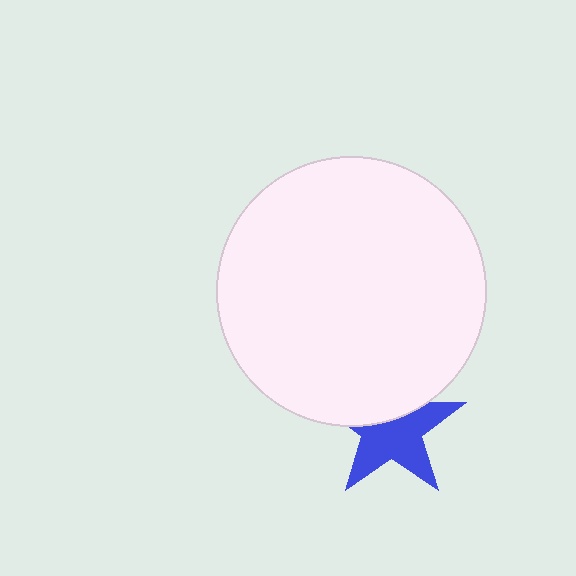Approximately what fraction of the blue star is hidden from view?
Roughly 39% of the blue star is hidden behind the white circle.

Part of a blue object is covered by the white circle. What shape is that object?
It is a star.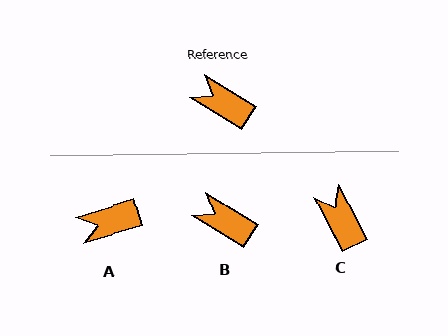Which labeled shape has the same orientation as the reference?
B.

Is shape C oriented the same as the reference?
No, it is off by about 32 degrees.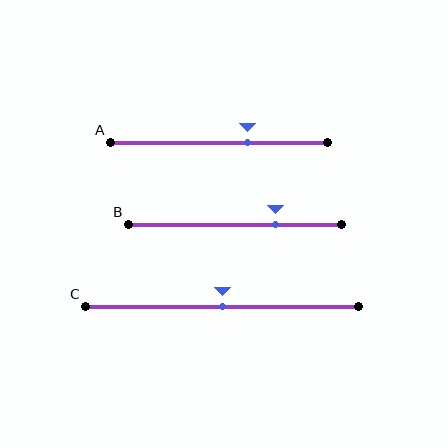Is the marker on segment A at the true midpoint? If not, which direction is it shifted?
No, the marker on segment A is shifted to the right by about 13% of the segment length.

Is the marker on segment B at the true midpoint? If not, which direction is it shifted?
No, the marker on segment B is shifted to the right by about 19% of the segment length.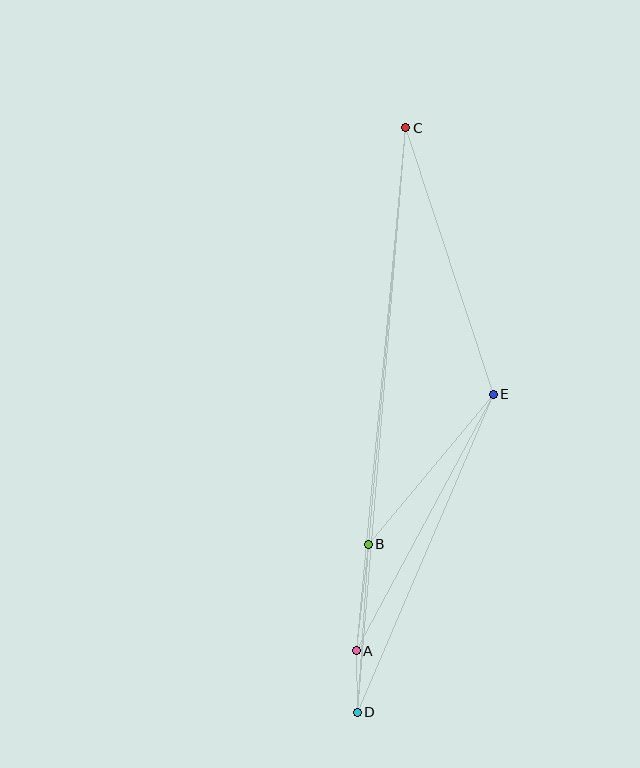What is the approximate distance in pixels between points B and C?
The distance between B and C is approximately 418 pixels.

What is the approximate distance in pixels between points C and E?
The distance between C and E is approximately 280 pixels.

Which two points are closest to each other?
Points A and D are closest to each other.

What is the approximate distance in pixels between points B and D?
The distance between B and D is approximately 168 pixels.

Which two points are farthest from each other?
Points C and D are farthest from each other.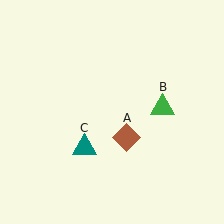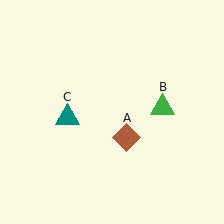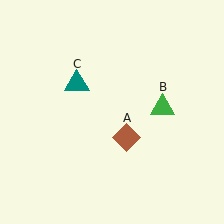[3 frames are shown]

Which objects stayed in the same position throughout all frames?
Brown diamond (object A) and green triangle (object B) remained stationary.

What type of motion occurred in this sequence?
The teal triangle (object C) rotated clockwise around the center of the scene.